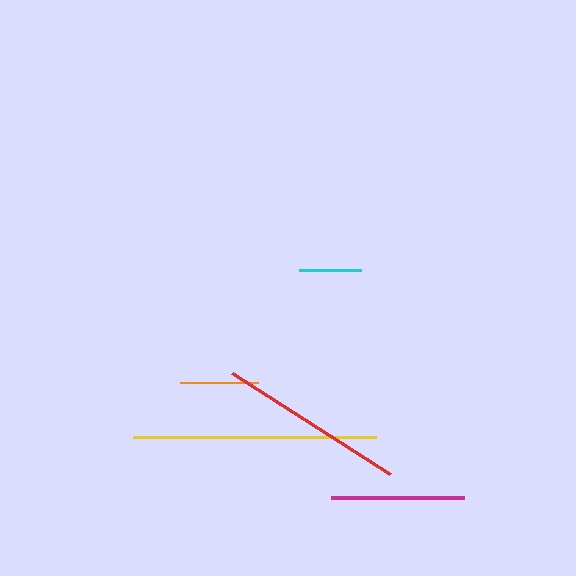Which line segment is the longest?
The yellow line is the longest at approximately 243 pixels.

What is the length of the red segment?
The red segment is approximately 188 pixels long.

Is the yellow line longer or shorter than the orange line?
The yellow line is longer than the orange line.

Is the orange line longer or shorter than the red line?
The red line is longer than the orange line.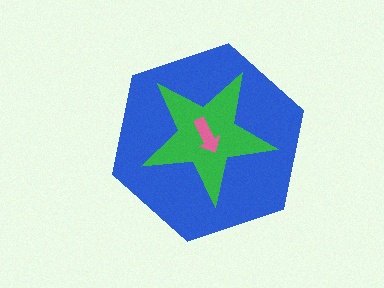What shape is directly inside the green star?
The pink arrow.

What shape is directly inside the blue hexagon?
The green star.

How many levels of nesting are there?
3.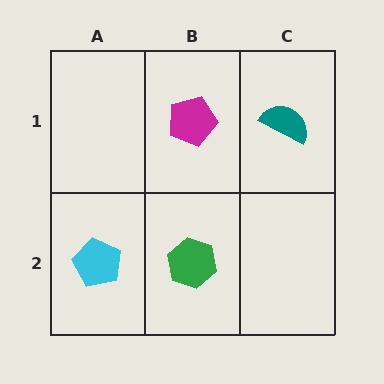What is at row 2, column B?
A green hexagon.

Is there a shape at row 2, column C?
No, that cell is empty.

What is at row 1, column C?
A teal semicircle.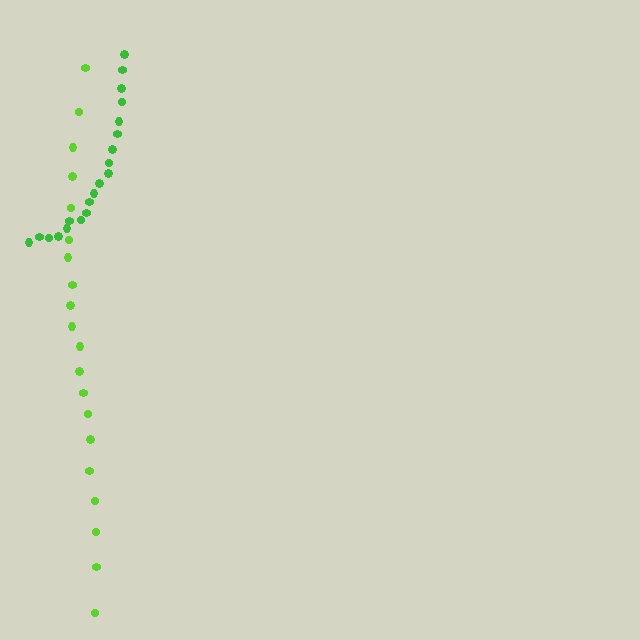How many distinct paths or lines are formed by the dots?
There are 2 distinct paths.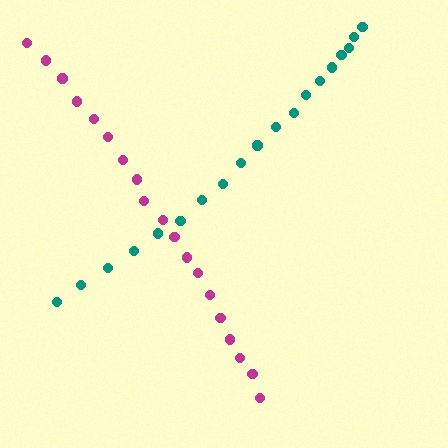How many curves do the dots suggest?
There are 2 distinct paths.